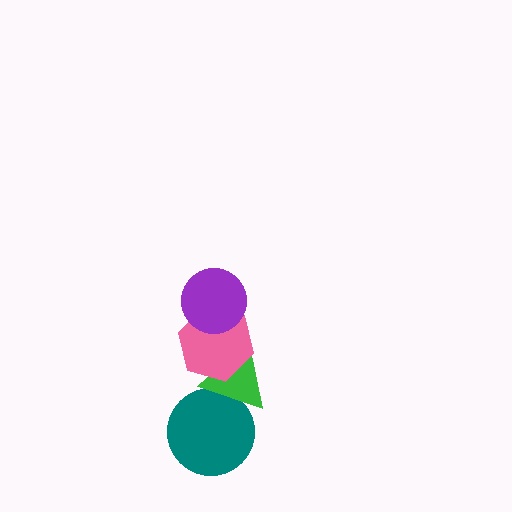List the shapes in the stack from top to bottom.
From top to bottom: the purple circle, the pink hexagon, the green triangle, the teal circle.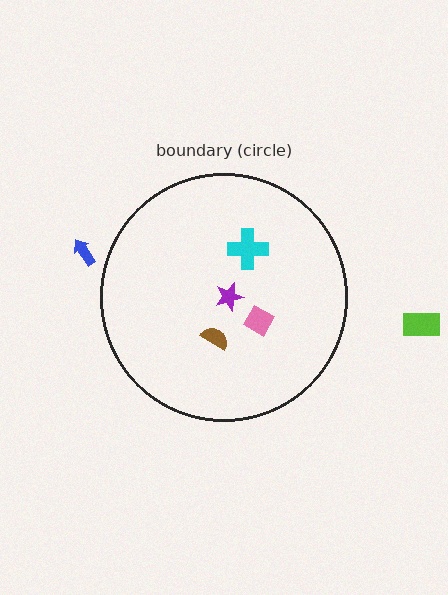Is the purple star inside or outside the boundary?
Inside.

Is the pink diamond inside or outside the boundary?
Inside.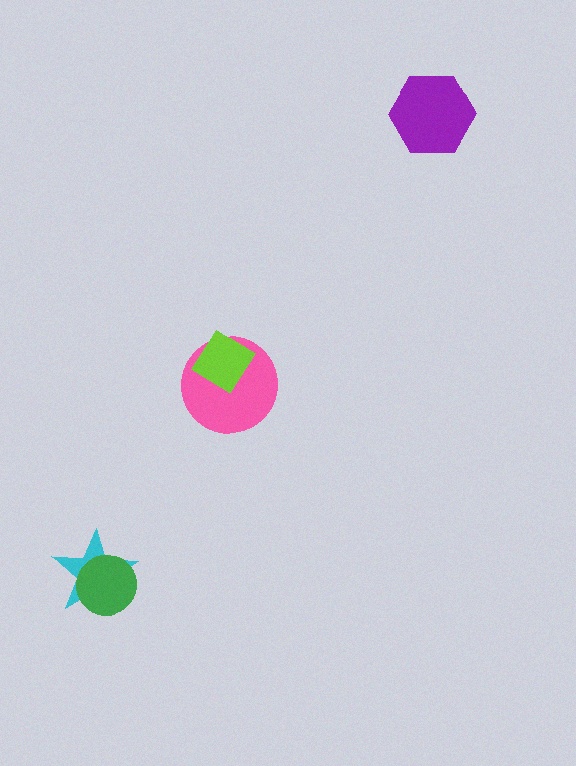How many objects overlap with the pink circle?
1 object overlaps with the pink circle.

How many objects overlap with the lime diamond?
1 object overlaps with the lime diamond.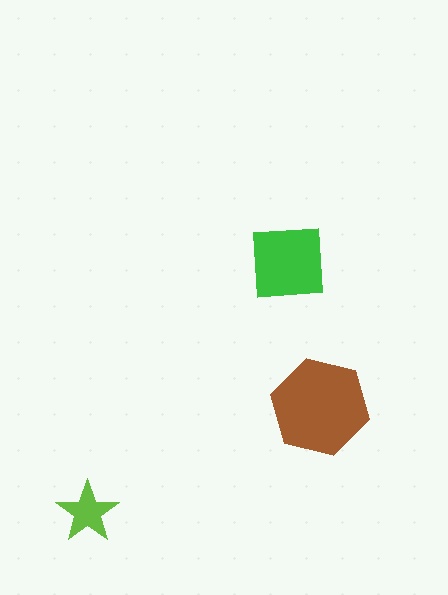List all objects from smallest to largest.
The lime star, the green square, the brown hexagon.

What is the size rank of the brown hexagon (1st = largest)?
1st.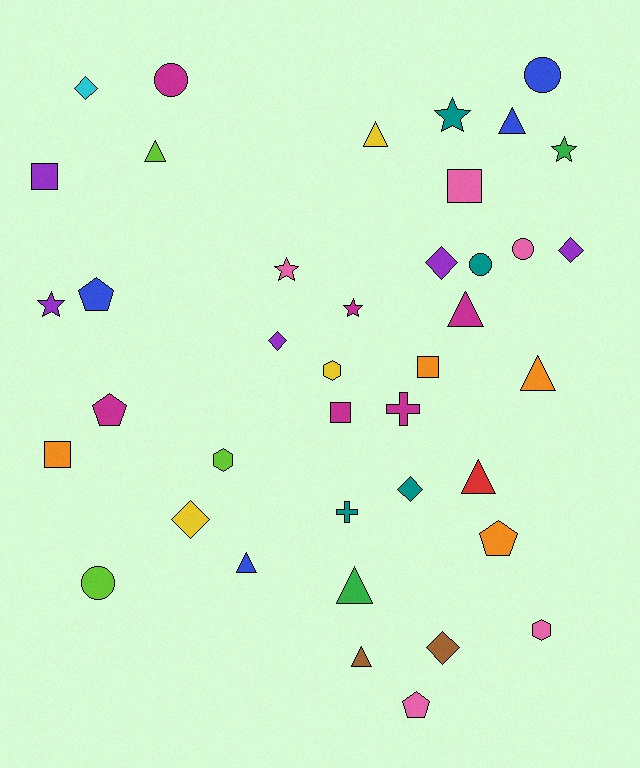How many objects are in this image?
There are 40 objects.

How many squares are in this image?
There are 5 squares.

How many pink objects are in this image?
There are 5 pink objects.